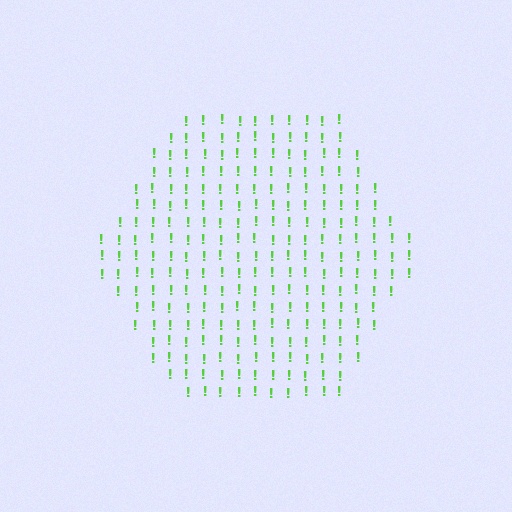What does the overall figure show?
The overall figure shows a hexagon.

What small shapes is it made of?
It is made of small exclamation marks.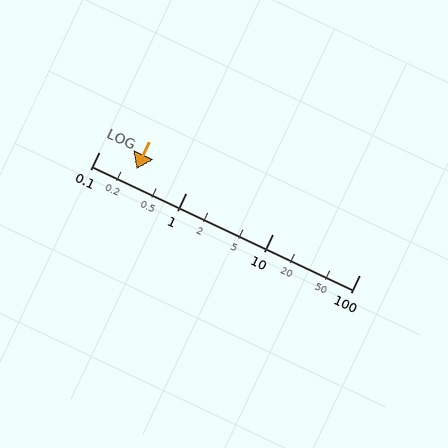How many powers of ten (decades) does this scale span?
The scale spans 3 decades, from 0.1 to 100.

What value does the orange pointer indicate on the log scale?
The pointer indicates approximately 0.27.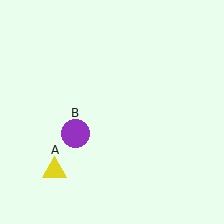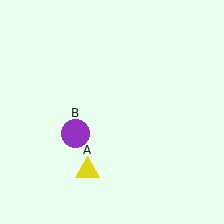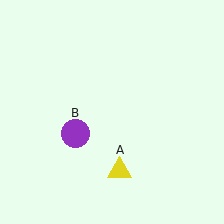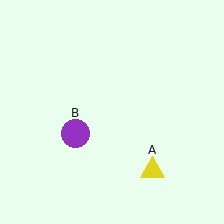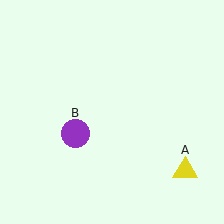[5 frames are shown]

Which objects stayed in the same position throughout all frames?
Purple circle (object B) remained stationary.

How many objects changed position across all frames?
1 object changed position: yellow triangle (object A).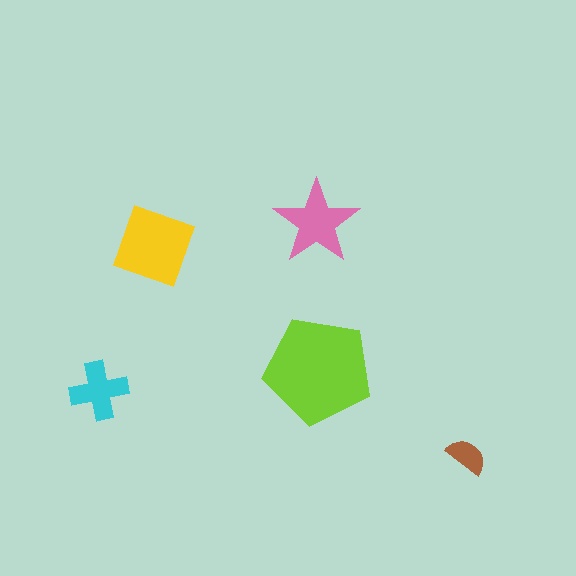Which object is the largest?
The lime pentagon.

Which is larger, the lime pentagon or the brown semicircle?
The lime pentagon.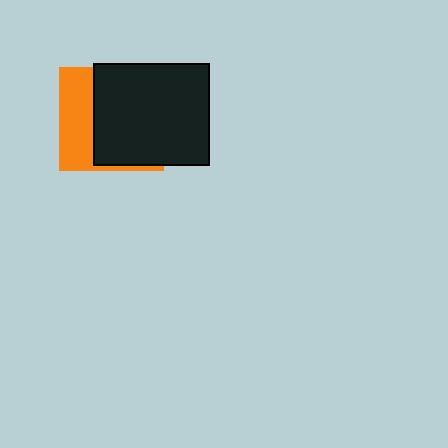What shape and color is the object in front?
The object in front is a black rectangle.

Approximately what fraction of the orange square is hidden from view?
Roughly 63% of the orange square is hidden behind the black rectangle.